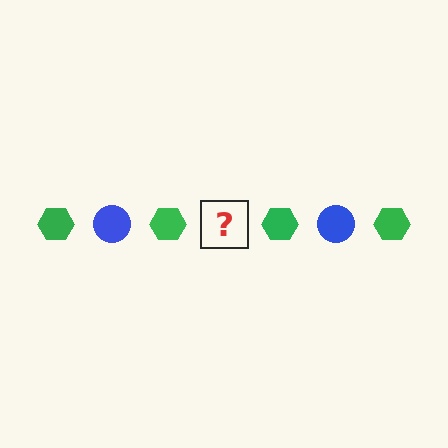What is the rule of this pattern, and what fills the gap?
The rule is that the pattern alternates between green hexagon and blue circle. The gap should be filled with a blue circle.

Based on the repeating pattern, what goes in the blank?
The blank should be a blue circle.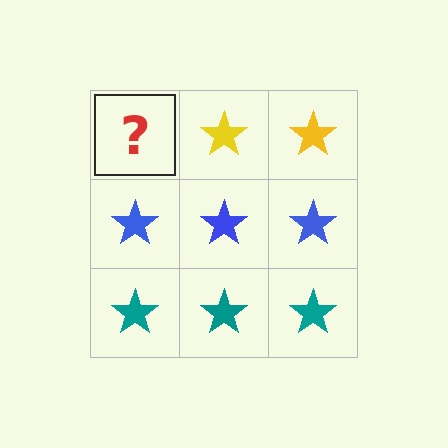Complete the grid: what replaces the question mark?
The question mark should be replaced with a yellow star.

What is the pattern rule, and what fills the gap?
The rule is that each row has a consistent color. The gap should be filled with a yellow star.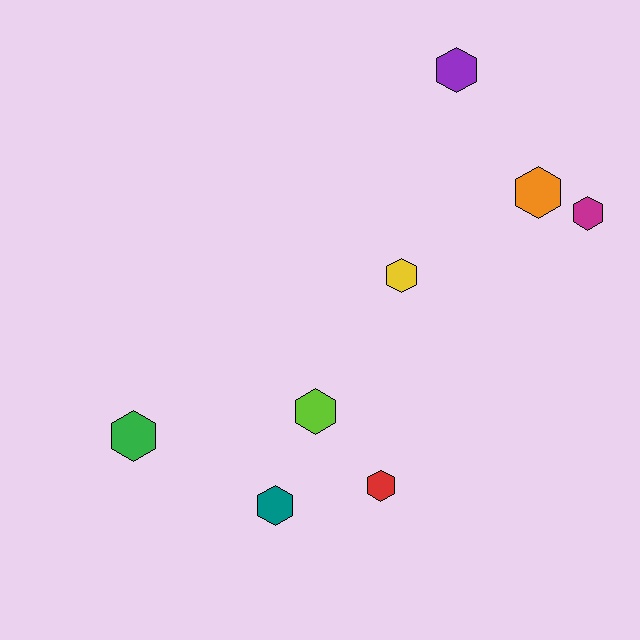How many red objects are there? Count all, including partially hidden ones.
There is 1 red object.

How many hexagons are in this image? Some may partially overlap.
There are 8 hexagons.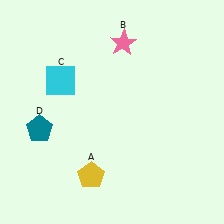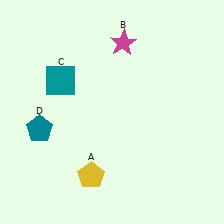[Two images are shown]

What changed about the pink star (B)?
In Image 1, B is pink. In Image 2, it changed to magenta.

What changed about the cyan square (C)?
In Image 1, C is cyan. In Image 2, it changed to teal.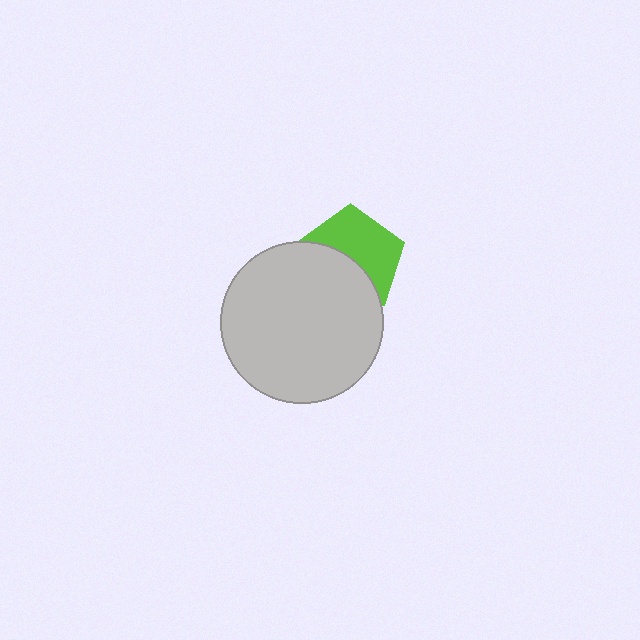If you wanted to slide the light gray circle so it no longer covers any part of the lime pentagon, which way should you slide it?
Slide it down — that is the most direct way to separate the two shapes.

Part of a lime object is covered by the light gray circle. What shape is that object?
It is a pentagon.